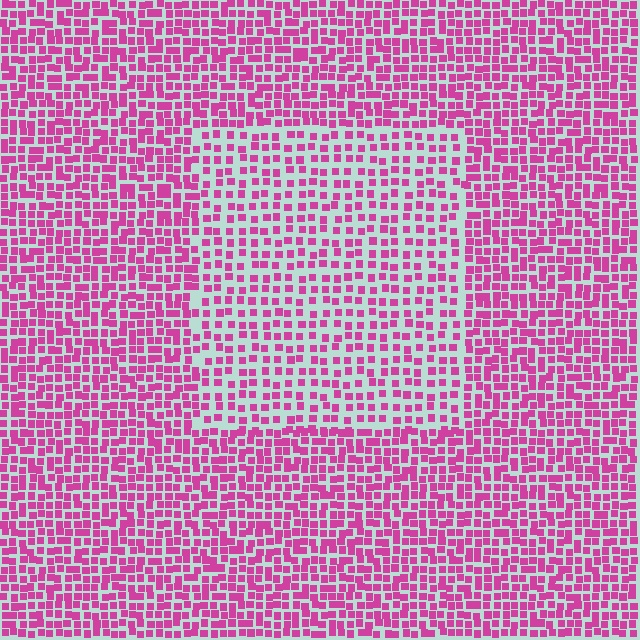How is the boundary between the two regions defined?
The boundary is defined by a change in element density (approximately 1.7x ratio). All elements are the same color, size, and shape.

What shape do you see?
I see a rectangle.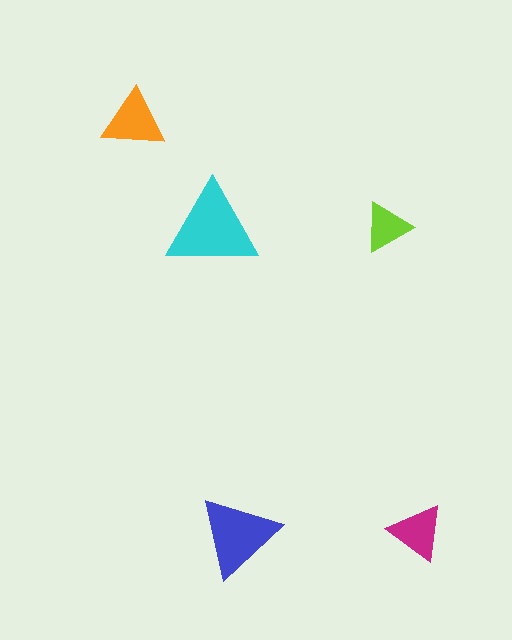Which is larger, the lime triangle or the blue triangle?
The blue one.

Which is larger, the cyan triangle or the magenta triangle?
The cyan one.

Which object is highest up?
The orange triangle is topmost.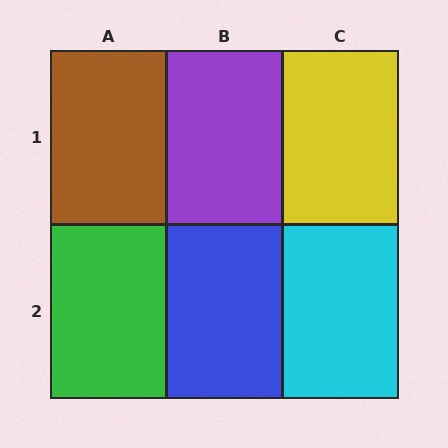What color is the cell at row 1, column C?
Yellow.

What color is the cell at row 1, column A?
Brown.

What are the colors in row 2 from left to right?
Green, blue, cyan.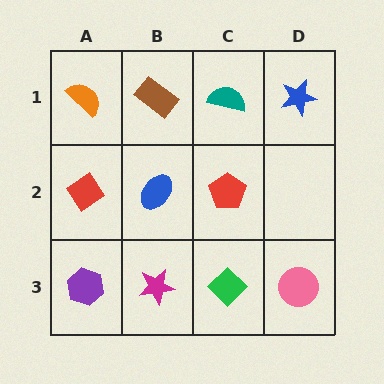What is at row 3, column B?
A magenta star.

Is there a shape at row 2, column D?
No, that cell is empty.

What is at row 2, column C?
A red pentagon.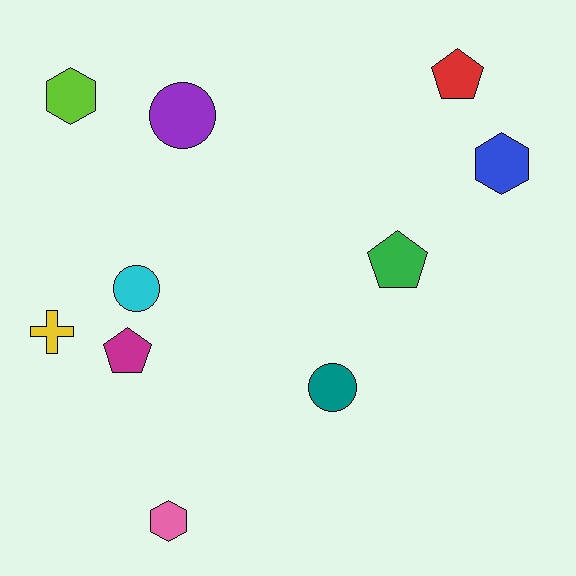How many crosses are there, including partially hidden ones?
There is 1 cross.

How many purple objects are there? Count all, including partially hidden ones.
There is 1 purple object.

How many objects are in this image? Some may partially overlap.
There are 10 objects.